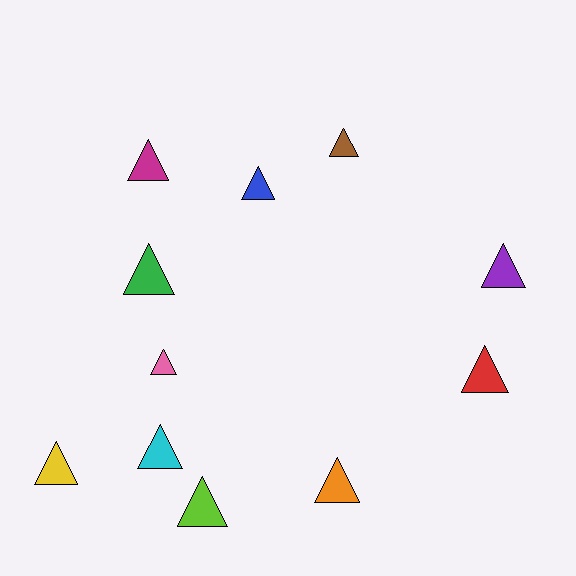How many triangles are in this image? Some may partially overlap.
There are 11 triangles.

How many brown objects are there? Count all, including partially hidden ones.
There is 1 brown object.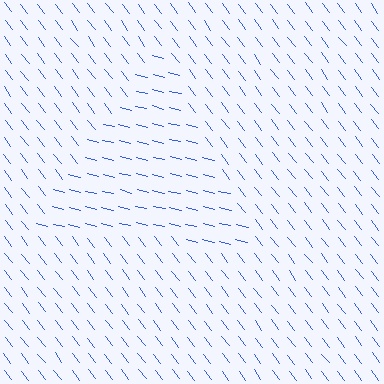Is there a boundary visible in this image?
Yes, there is a texture boundary formed by a change in line orientation.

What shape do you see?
I see a triangle.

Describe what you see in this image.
The image is filled with small blue line segments. A triangle region in the image has lines oriented differently from the surrounding lines, creating a visible texture boundary.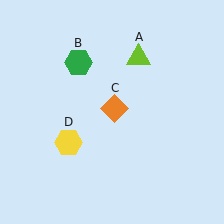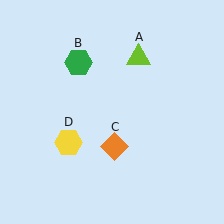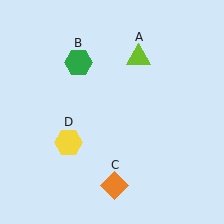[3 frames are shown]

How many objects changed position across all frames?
1 object changed position: orange diamond (object C).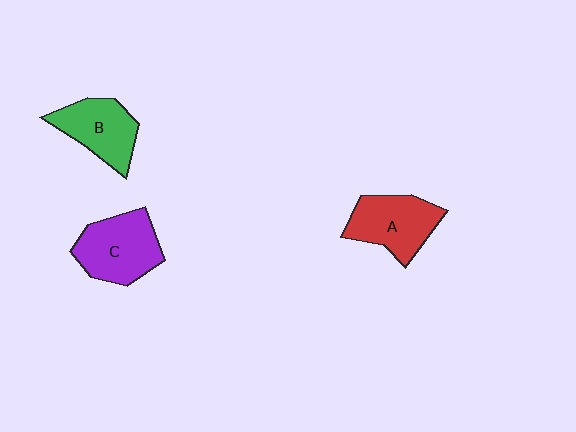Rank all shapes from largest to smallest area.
From largest to smallest: C (purple), A (red), B (green).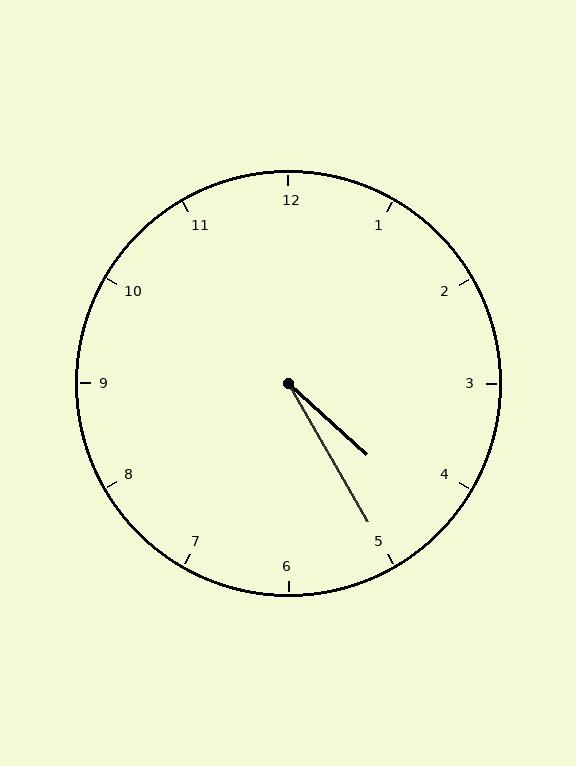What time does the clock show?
4:25.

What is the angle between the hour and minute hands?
Approximately 18 degrees.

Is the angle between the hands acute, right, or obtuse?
It is acute.